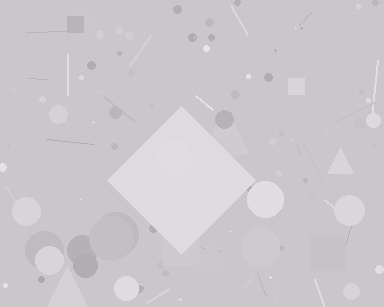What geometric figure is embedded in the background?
A diamond is embedded in the background.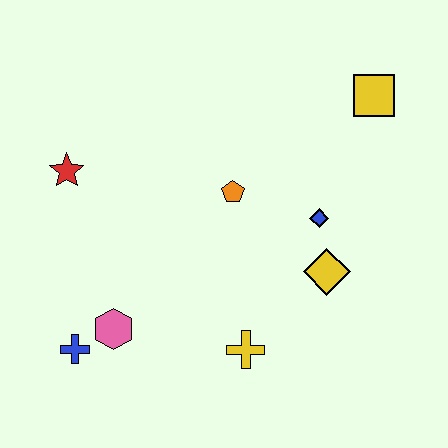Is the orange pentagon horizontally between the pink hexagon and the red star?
No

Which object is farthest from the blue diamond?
The blue cross is farthest from the blue diamond.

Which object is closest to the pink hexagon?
The blue cross is closest to the pink hexagon.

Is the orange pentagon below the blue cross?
No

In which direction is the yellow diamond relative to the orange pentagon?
The yellow diamond is to the right of the orange pentagon.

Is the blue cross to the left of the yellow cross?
Yes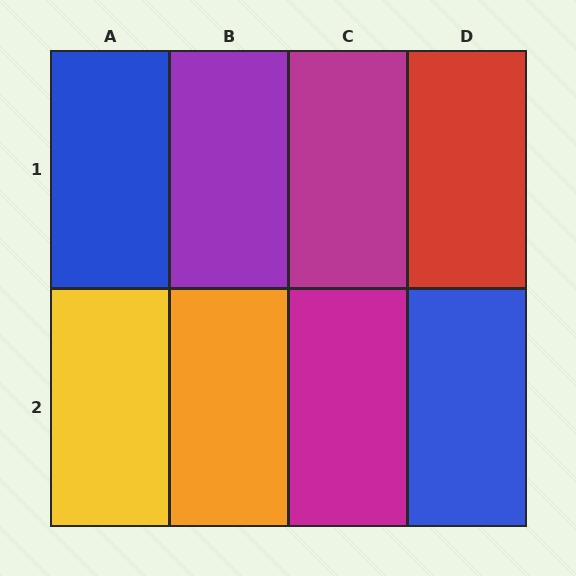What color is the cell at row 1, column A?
Blue.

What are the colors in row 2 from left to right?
Yellow, orange, magenta, blue.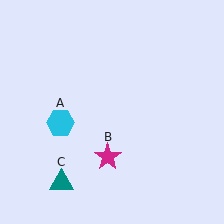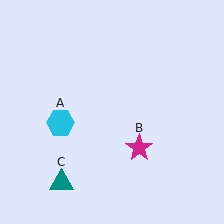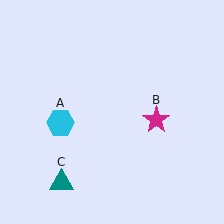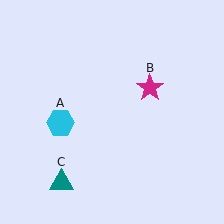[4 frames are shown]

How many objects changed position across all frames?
1 object changed position: magenta star (object B).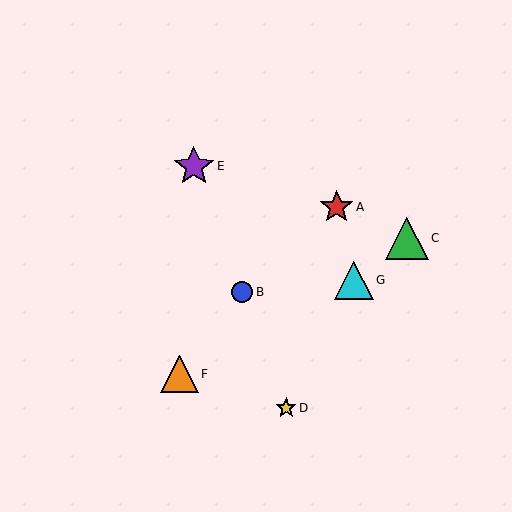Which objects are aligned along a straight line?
Objects B, D, E are aligned along a straight line.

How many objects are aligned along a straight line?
3 objects (B, D, E) are aligned along a straight line.